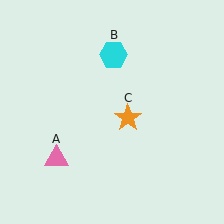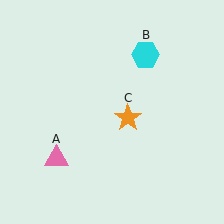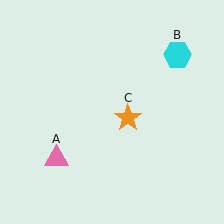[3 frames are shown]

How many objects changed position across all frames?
1 object changed position: cyan hexagon (object B).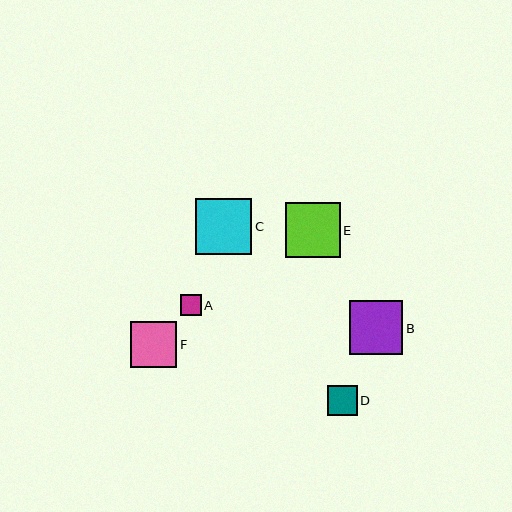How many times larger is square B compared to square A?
Square B is approximately 2.6 times the size of square A.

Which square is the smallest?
Square A is the smallest with a size of approximately 21 pixels.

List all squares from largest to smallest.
From largest to smallest: C, E, B, F, D, A.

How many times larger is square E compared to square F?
Square E is approximately 1.2 times the size of square F.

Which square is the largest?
Square C is the largest with a size of approximately 56 pixels.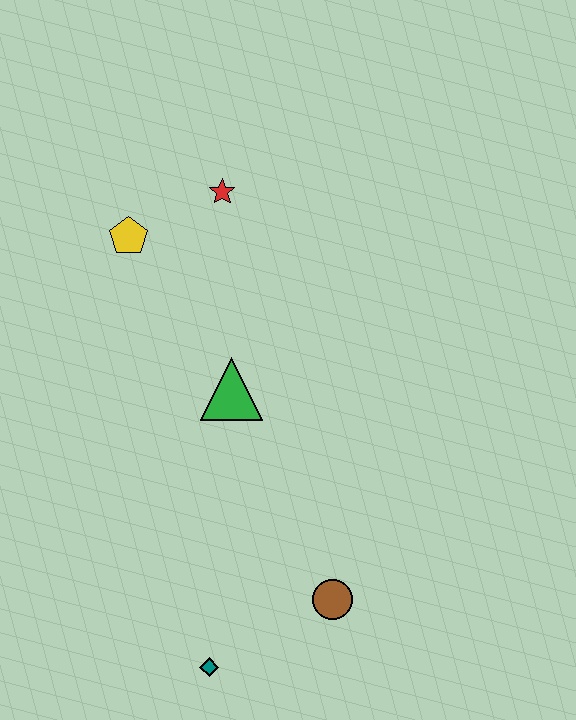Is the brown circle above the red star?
No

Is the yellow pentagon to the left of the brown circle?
Yes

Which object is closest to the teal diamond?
The brown circle is closest to the teal diamond.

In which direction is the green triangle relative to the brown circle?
The green triangle is above the brown circle.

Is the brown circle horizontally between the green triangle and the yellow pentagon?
No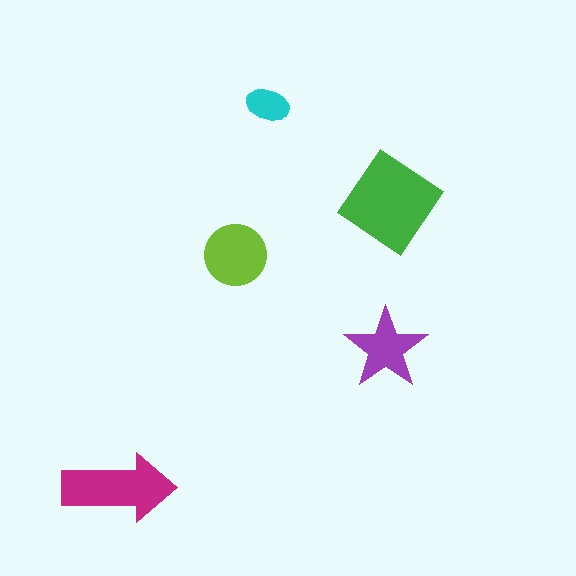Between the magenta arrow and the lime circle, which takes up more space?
The magenta arrow.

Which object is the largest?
The green diamond.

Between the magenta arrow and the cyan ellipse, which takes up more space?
The magenta arrow.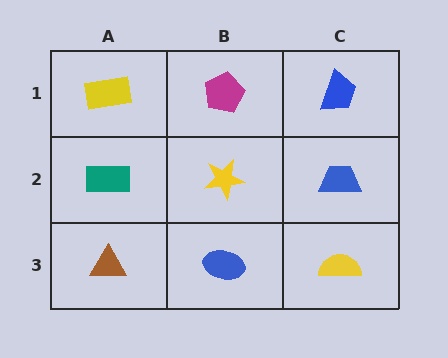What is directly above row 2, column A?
A yellow rectangle.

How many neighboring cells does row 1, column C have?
2.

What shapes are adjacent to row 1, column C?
A blue trapezoid (row 2, column C), a magenta pentagon (row 1, column B).